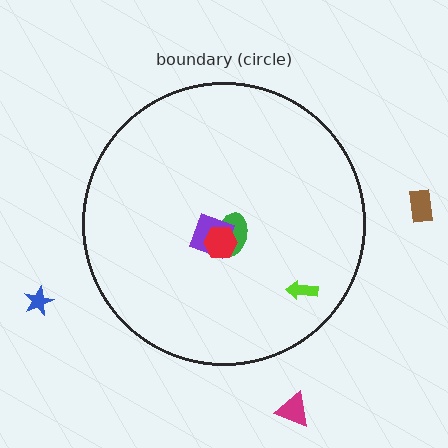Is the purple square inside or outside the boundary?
Inside.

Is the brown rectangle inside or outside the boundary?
Outside.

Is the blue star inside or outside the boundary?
Outside.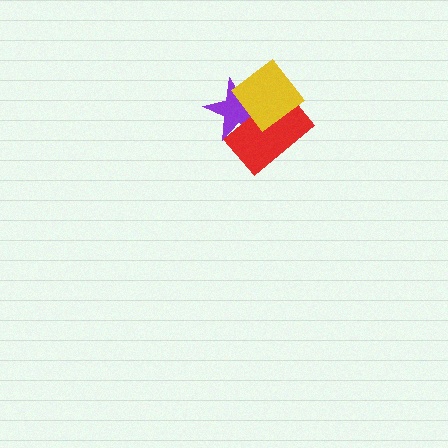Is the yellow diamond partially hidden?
No, no other shape covers it.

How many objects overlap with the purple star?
2 objects overlap with the purple star.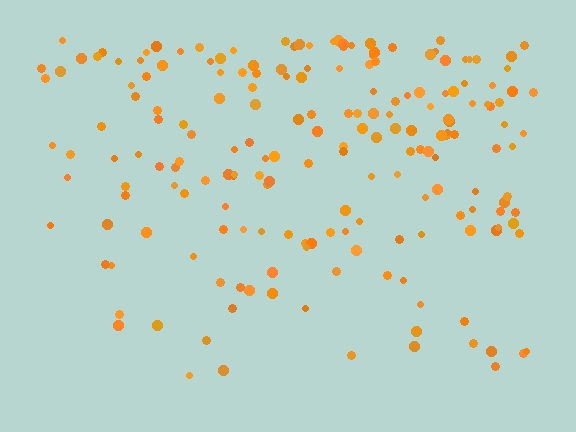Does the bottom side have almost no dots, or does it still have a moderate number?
Still a moderate number, just noticeably fewer than the top.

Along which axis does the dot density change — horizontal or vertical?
Vertical.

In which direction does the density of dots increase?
From bottom to top, with the top side densest.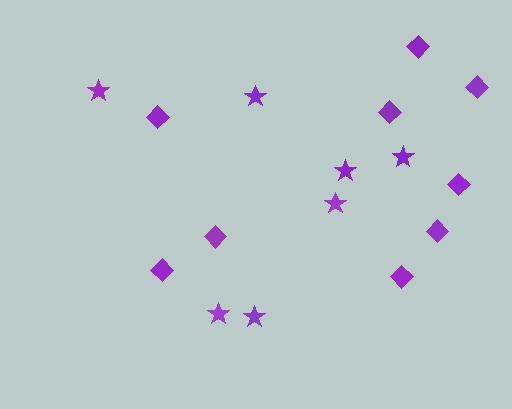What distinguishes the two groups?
There are 2 groups: one group of stars (7) and one group of diamonds (9).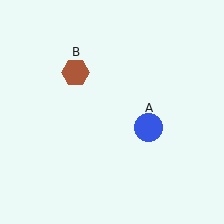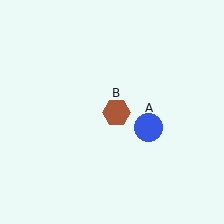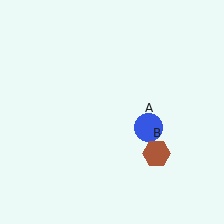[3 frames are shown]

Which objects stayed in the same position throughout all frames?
Blue circle (object A) remained stationary.